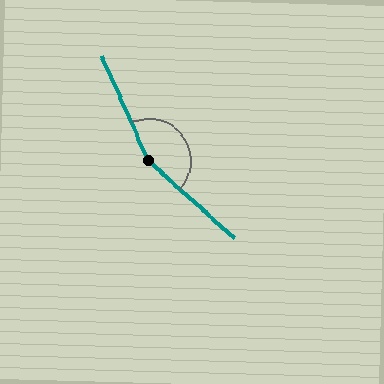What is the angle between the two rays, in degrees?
Approximately 156 degrees.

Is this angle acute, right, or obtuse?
It is obtuse.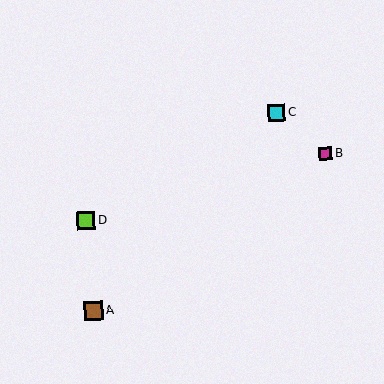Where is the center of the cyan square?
The center of the cyan square is at (276, 113).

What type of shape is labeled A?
Shape A is a brown square.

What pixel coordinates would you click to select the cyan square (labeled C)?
Click at (276, 113) to select the cyan square C.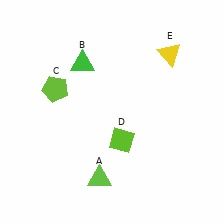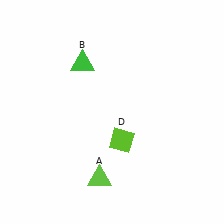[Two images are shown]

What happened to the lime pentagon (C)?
The lime pentagon (C) was removed in Image 2. It was in the top-left area of Image 1.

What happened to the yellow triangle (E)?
The yellow triangle (E) was removed in Image 2. It was in the top-right area of Image 1.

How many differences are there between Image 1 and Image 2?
There are 2 differences between the two images.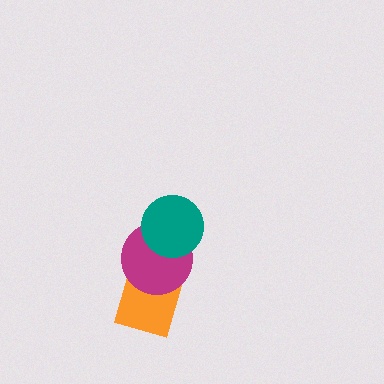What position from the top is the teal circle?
The teal circle is 1st from the top.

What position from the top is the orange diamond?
The orange diamond is 3rd from the top.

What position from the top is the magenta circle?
The magenta circle is 2nd from the top.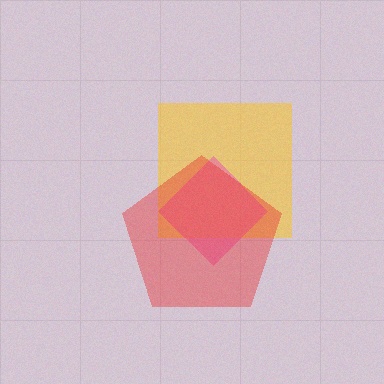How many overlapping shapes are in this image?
There are 3 overlapping shapes in the image.